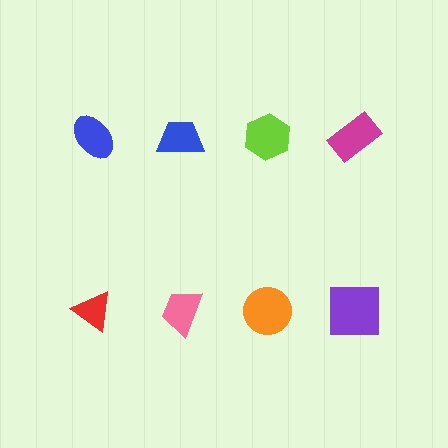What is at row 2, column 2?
A pink trapezoid.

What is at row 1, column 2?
A blue trapezoid.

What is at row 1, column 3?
A lime hexagon.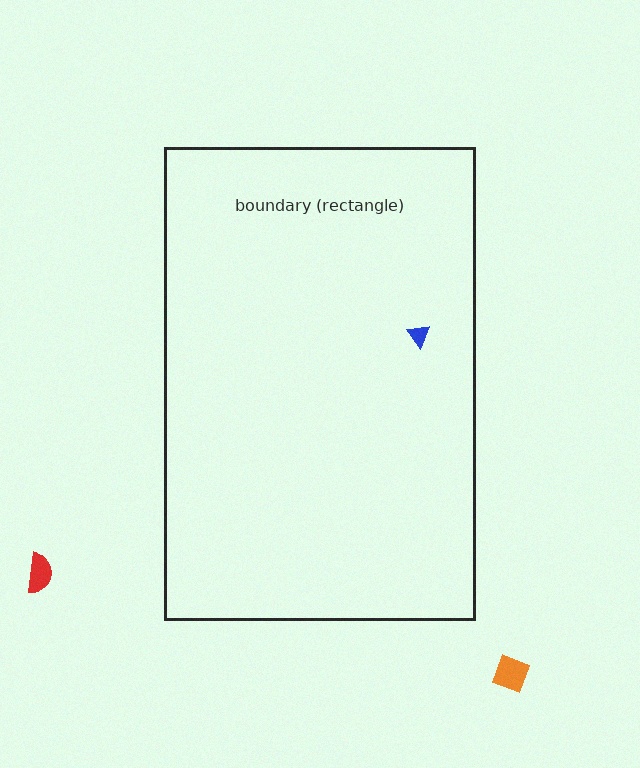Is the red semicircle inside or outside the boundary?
Outside.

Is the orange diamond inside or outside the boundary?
Outside.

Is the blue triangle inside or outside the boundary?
Inside.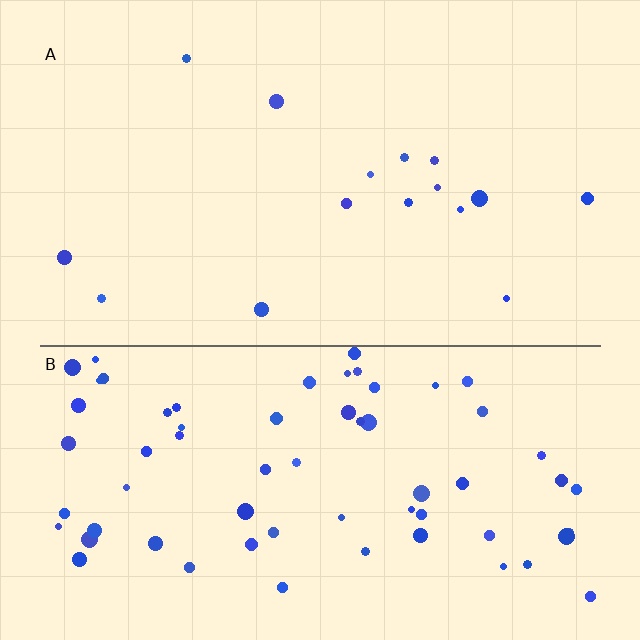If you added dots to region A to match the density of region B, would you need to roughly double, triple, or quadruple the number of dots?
Approximately quadruple.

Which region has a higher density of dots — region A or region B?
B (the bottom).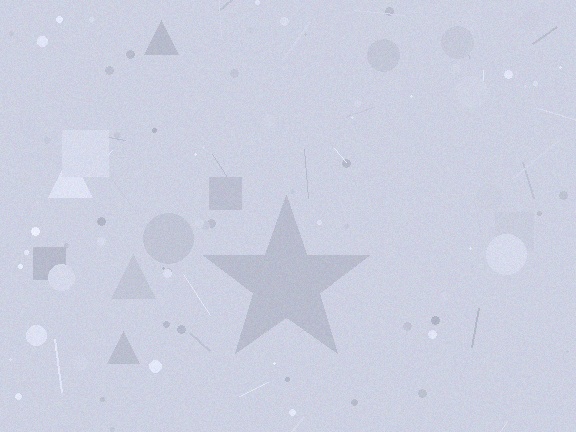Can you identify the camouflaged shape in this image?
The camouflaged shape is a star.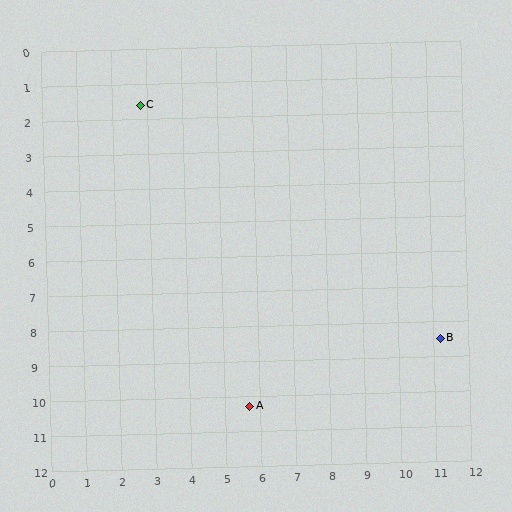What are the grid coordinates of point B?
Point B is at approximately (11.2, 8.5).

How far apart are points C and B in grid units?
Points C and B are about 10.9 grid units apart.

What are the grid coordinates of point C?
Point C is at approximately (2.8, 1.6).